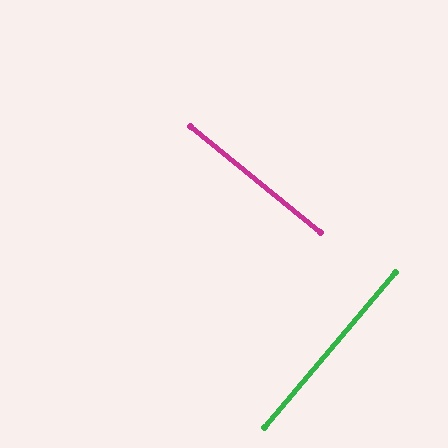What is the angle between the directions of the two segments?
Approximately 89 degrees.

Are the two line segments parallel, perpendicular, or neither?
Perpendicular — they meet at approximately 89°.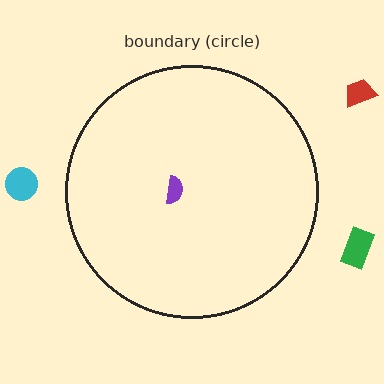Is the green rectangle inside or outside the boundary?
Outside.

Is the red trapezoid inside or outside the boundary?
Outside.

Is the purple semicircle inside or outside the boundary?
Inside.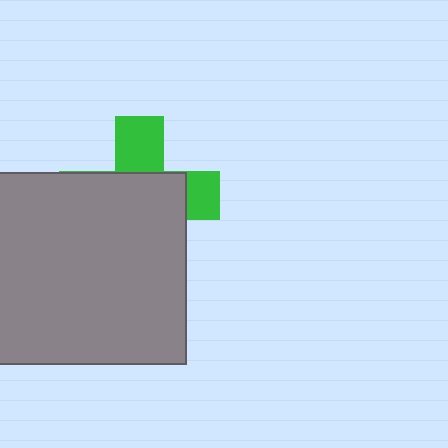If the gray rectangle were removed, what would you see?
You would see the complete green cross.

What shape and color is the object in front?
The object in front is a gray rectangle.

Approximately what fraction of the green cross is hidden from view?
Roughly 68% of the green cross is hidden behind the gray rectangle.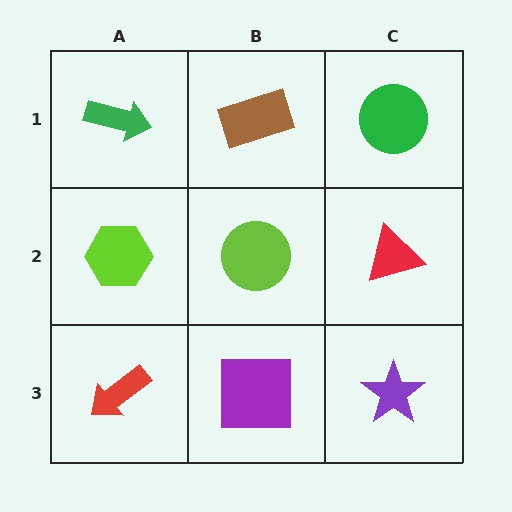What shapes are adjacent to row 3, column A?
A lime hexagon (row 2, column A), a purple square (row 3, column B).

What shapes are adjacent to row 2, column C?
A green circle (row 1, column C), a purple star (row 3, column C), a lime circle (row 2, column B).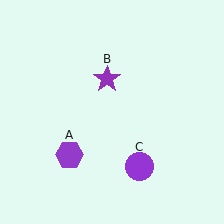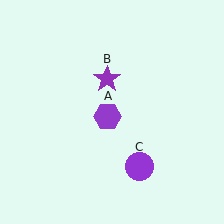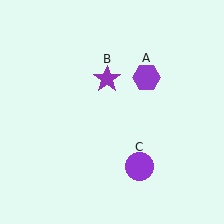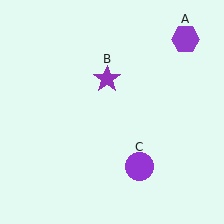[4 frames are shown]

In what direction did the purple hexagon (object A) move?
The purple hexagon (object A) moved up and to the right.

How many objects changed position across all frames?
1 object changed position: purple hexagon (object A).